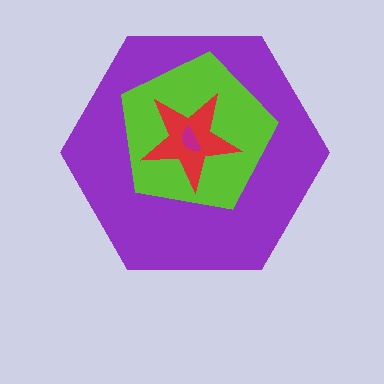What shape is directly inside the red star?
The magenta semicircle.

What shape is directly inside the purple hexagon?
The lime pentagon.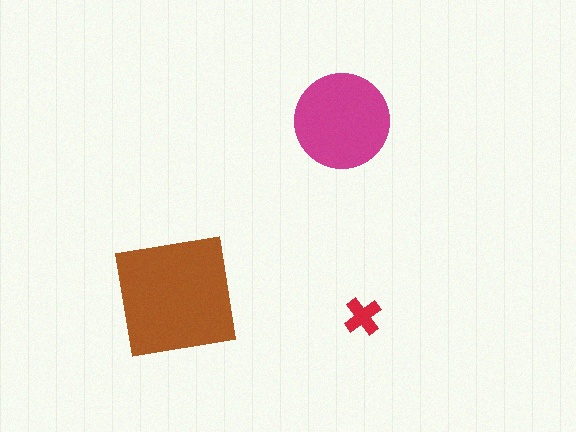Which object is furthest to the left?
The brown square is leftmost.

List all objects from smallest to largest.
The red cross, the magenta circle, the brown square.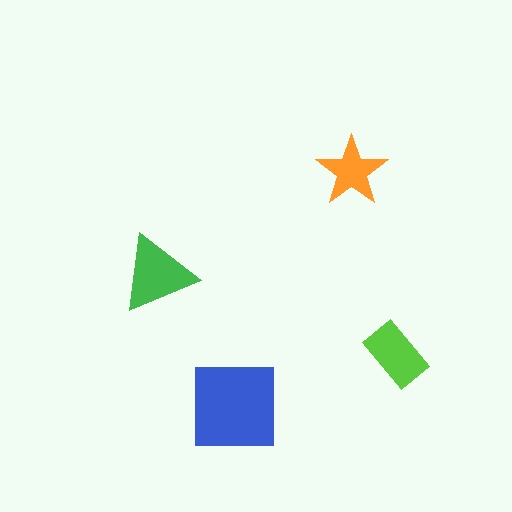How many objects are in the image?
There are 4 objects in the image.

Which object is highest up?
The orange star is topmost.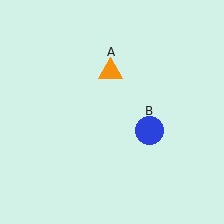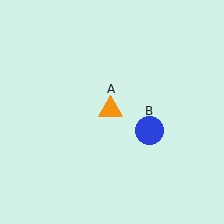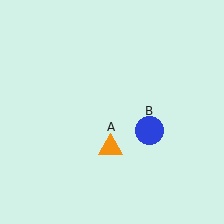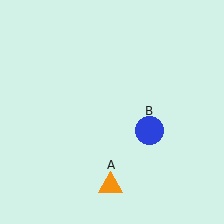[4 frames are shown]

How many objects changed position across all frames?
1 object changed position: orange triangle (object A).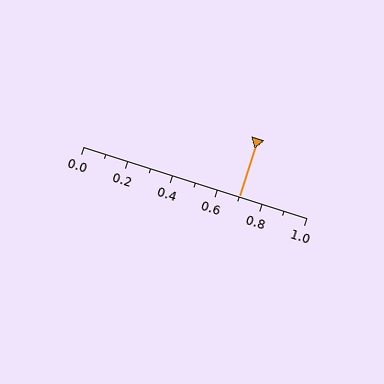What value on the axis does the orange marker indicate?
The marker indicates approximately 0.7.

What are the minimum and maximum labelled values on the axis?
The axis runs from 0.0 to 1.0.